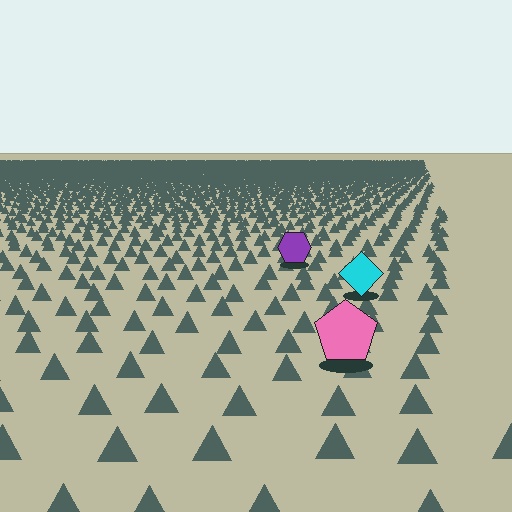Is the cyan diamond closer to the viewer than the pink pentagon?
No. The pink pentagon is closer — you can tell from the texture gradient: the ground texture is coarser near it.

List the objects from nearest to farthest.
From nearest to farthest: the pink pentagon, the cyan diamond, the purple hexagon.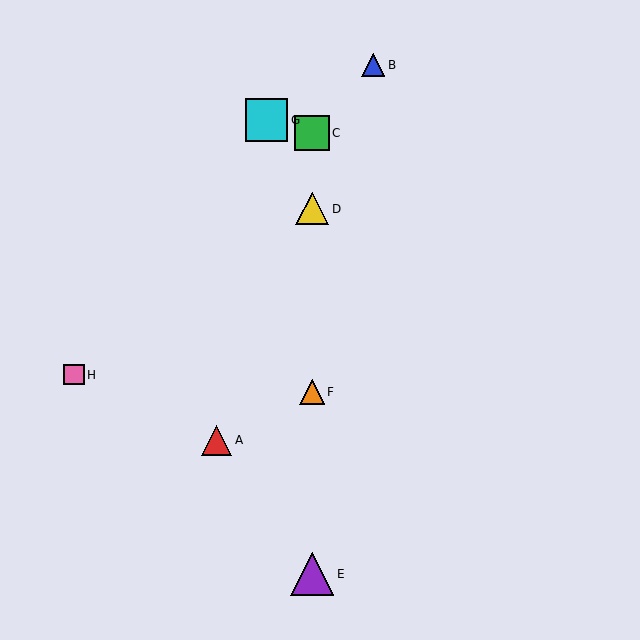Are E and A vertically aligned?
No, E is at x≈312 and A is at x≈216.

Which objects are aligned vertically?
Objects C, D, E, F are aligned vertically.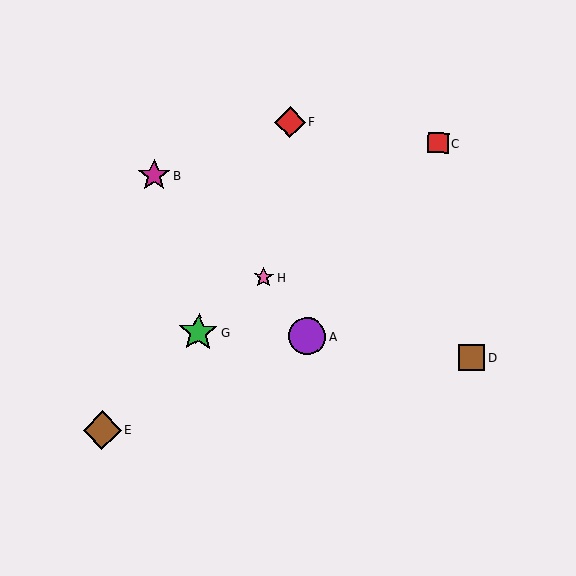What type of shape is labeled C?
Shape C is a red square.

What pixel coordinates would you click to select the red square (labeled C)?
Click at (438, 143) to select the red square C.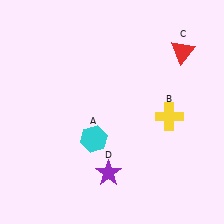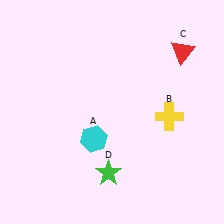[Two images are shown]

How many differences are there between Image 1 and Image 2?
There is 1 difference between the two images.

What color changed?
The star (D) changed from purple in Image 1 to green in Image 2.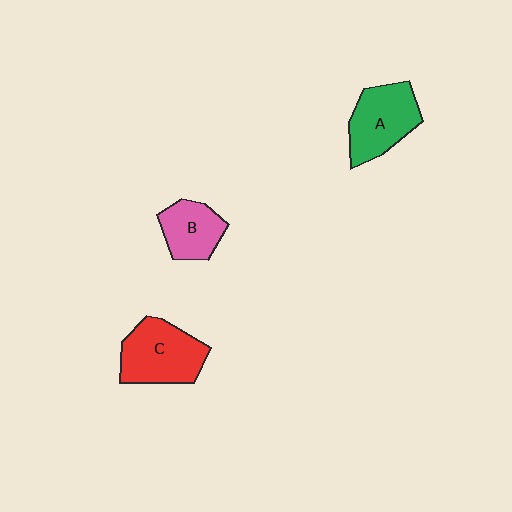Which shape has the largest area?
Shape C (red).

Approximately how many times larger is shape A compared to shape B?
Approximately 1.3 times.